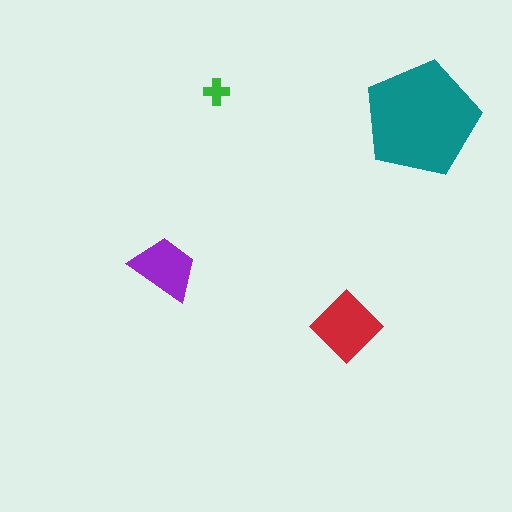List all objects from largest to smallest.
The teal pentagon, the red diamond, the purple trapezoid, the green cross.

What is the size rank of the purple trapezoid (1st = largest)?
3rd.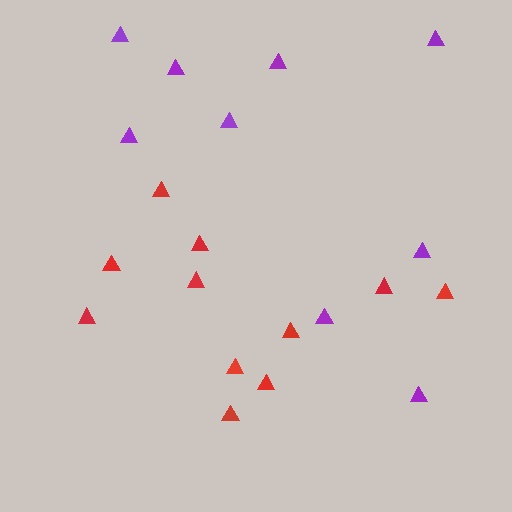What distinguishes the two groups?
There are 2 groups: one group of purple triangles (9) and one group of red triangles (11).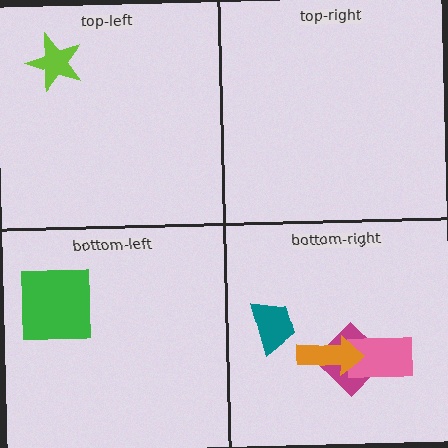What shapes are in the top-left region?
The lime star.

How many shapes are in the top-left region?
1.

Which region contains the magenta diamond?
The bottom-right region.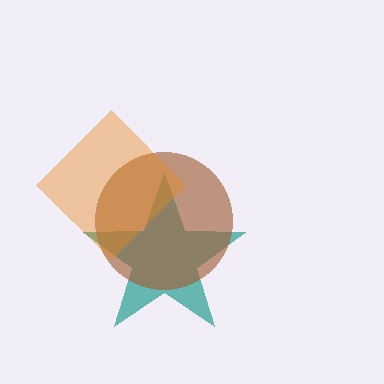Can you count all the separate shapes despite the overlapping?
Yes, there are 3 separate shapes.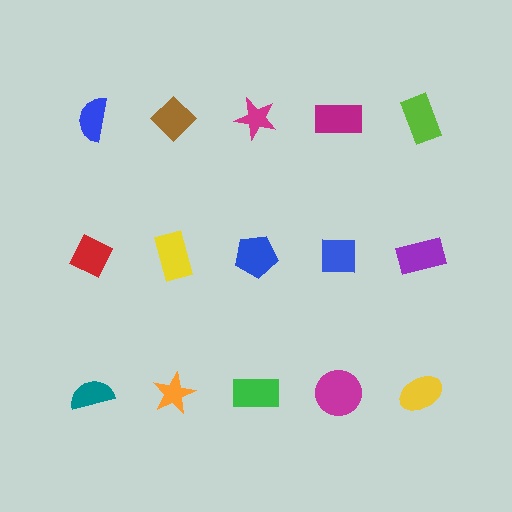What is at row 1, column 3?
A magenta star.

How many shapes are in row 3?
5 shapes.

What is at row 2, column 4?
A blue square.